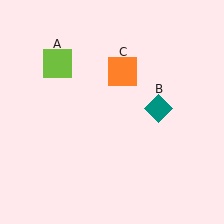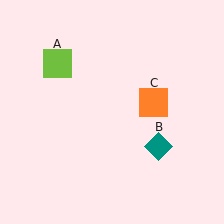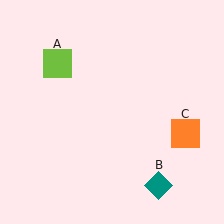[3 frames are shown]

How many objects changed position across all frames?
2 objects changed position: teal diamond (object B), orange square (object C).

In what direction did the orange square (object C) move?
The orange square (object C) moved down and to the right.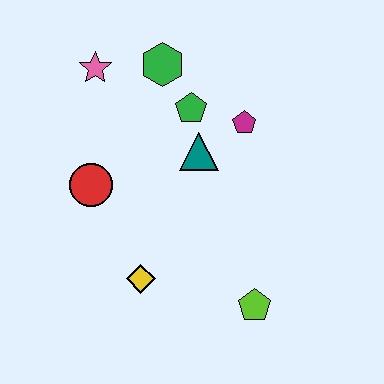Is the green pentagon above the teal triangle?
Yes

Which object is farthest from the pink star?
The lime pentagon is farthest from the pink star.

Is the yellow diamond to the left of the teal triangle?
Yes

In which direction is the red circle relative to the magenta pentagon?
The red circle is to the left of the magenta pentagon.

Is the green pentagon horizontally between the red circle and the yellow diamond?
No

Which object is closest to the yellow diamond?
The red circle is closest to the yellow diamond.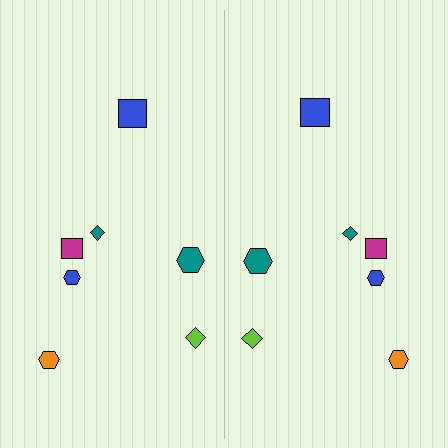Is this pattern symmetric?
Yes, this pattern has bilateral (reflection) symmetry.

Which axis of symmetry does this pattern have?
The pattern has a vertical axis of symmetry running through the center of the image.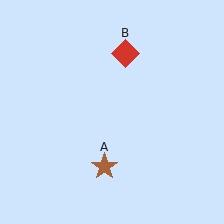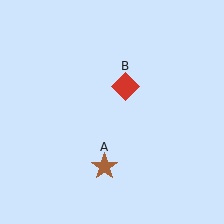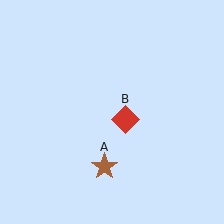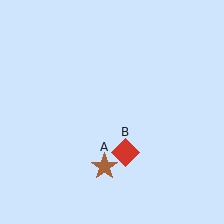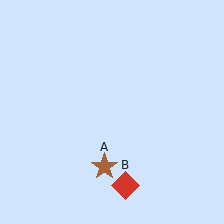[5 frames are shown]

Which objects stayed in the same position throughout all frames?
Brown star (object A) remained stationary.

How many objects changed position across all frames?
1 object changed position: red diamond (object B).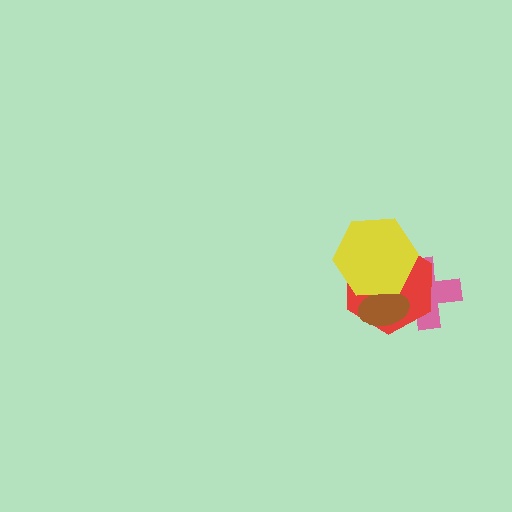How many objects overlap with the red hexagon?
3 objects overlap with the red hexagon.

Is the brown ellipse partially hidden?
Yes, it is partially covered by another shape.